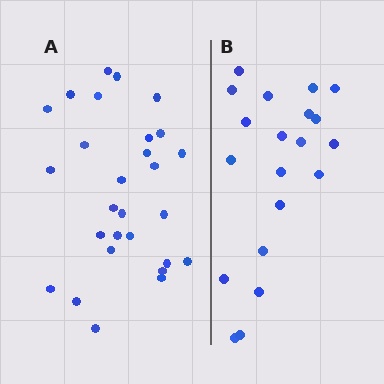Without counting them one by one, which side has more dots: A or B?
Region A (the left region) has more dots.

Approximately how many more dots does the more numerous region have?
Region A has roughly 8 or so more dots than region B.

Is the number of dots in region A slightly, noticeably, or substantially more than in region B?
Region A has noticeably more, but not dramatically so. The ratio is roughly 1.4 to 1.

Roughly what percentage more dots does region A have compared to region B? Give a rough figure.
About 40% more.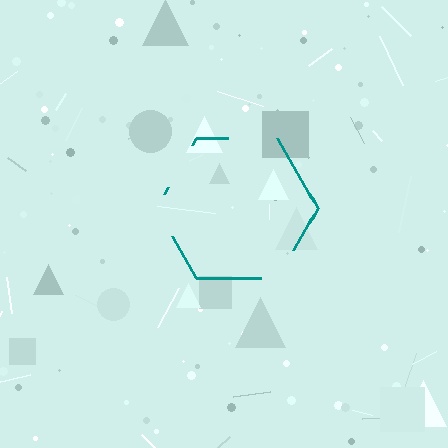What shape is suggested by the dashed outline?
The dashed outline suggests a hexagon.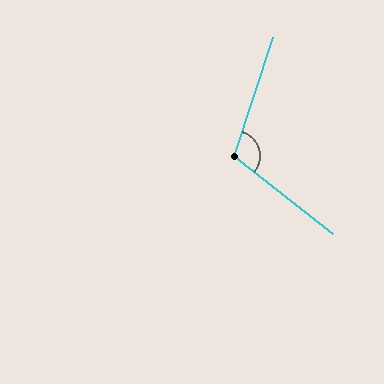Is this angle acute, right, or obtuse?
It is obtuse.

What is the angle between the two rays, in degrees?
Approximately 110 degrees.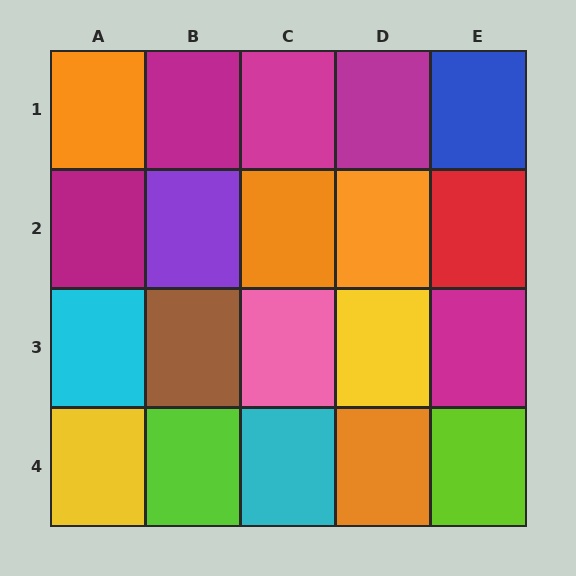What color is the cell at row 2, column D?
Orange.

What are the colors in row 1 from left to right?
Orange, magenta, magenta, magenta, blue.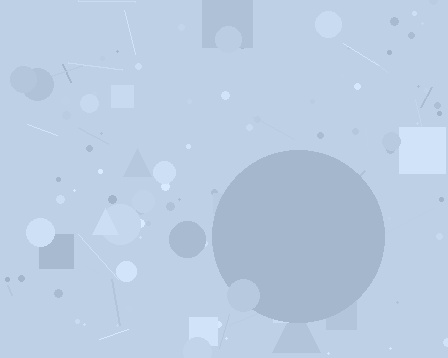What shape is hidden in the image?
A circle is hidden in the image.